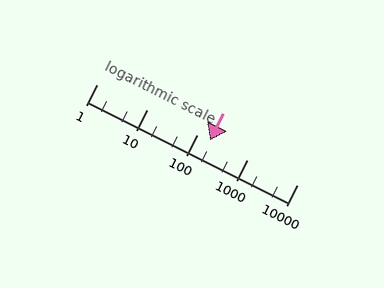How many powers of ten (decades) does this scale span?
The scale spans 4 decades, from 1 to 10000.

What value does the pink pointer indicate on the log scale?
The pointer indicates approximately 180.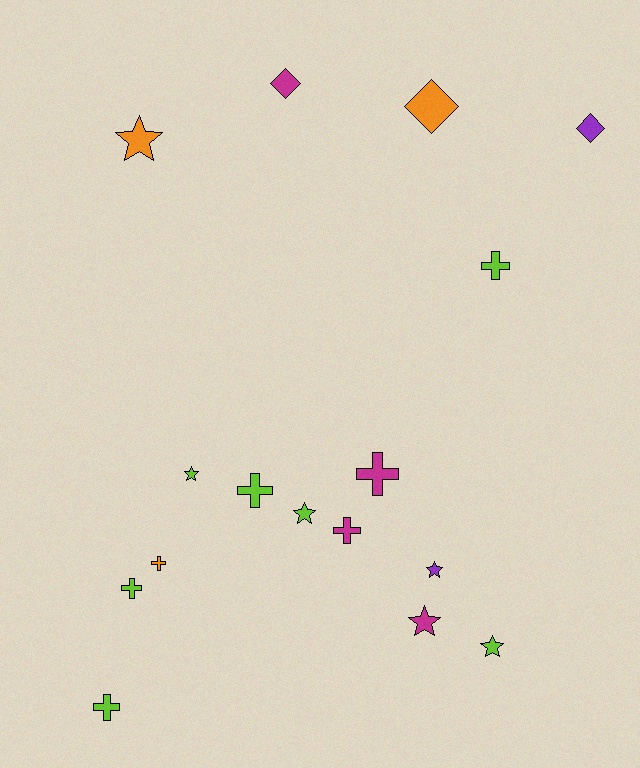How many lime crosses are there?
There are 4 lime crosses.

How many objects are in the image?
There are 16 objects.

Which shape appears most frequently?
Cross, with 7 objects.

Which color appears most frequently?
Lime, with 7 objects.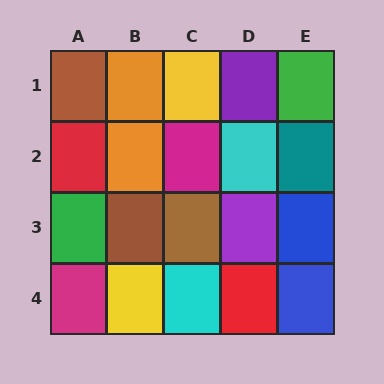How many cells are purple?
2 cells are purple.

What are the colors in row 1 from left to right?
Brown, orange, yellow, purple, green.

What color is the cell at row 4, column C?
Cyan.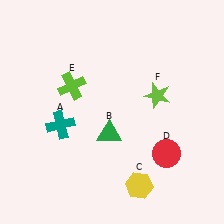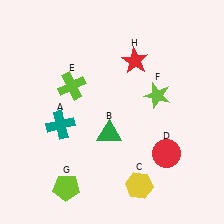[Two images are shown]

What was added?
A lime pentagon (G), a red star (H) were added in Image 2.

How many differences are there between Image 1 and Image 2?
There are 2 differences between the two images.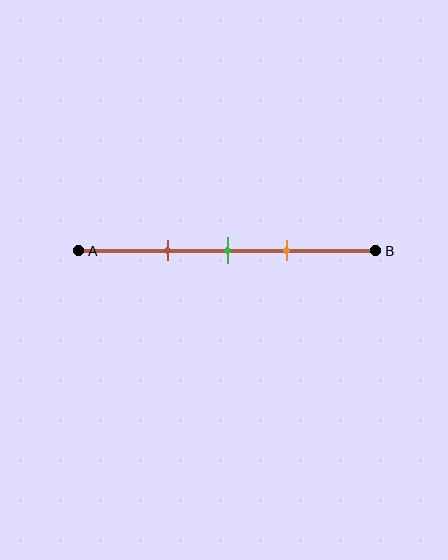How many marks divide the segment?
There are 3 marks dividing the segment.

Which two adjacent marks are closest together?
The green and orange marks are the closest adjacent pair.